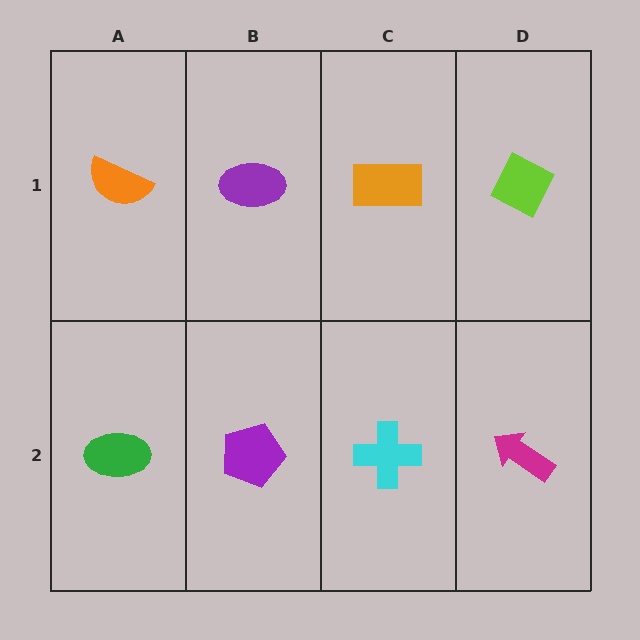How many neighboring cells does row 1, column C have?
3.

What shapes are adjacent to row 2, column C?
An orange rectangle (row 1, column C), a purple pentagon (row 2, column B), a magenta arrow (row 2, column D).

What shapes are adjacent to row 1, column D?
A magenta arrow (row 2, column D), an orange rectangle (row 1, column C).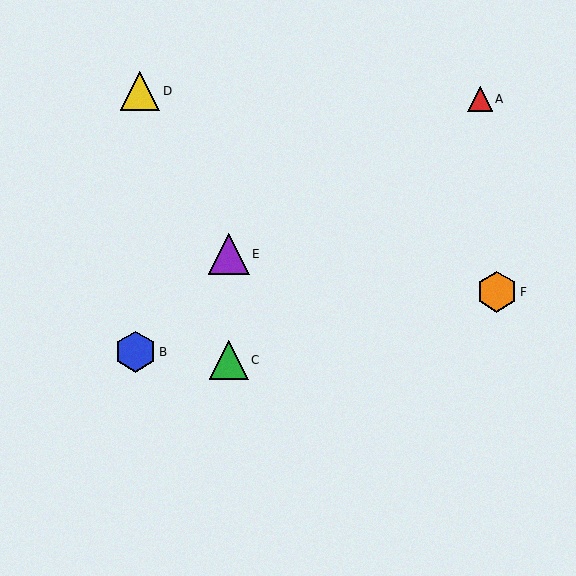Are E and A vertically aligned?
No, E is at x≈229 and A is at x≈480.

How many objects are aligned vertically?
2 objects (C, E) are aligned vertically.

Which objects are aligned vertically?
Objects C, E are aligned vertically.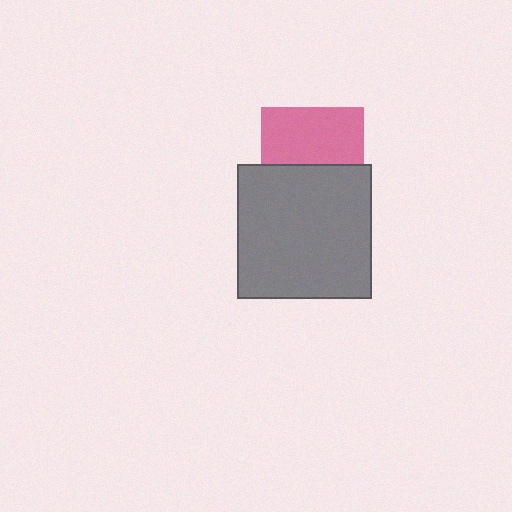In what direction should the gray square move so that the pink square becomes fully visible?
The gray square should move down. That is the shortest direction to clear the overlap and leave the pink square fully visible.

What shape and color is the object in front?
The object in front is a gray square.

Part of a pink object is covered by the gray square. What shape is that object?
It is a square.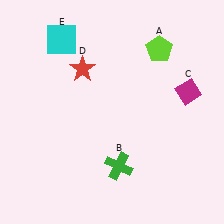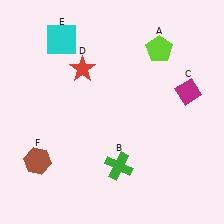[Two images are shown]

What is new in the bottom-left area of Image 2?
A brown hexagon (F) was added in the bottom-left area of Image 2.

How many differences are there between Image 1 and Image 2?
There is 1 difference between the two images.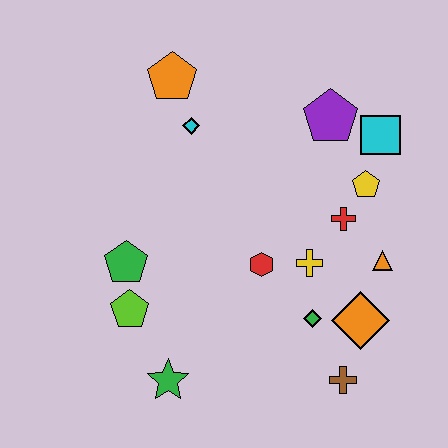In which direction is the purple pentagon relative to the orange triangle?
The purple pentagon is above the orange triangle.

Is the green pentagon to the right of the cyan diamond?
No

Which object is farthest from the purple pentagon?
The green star is farthest from the purple pentagon.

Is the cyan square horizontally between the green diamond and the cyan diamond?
No